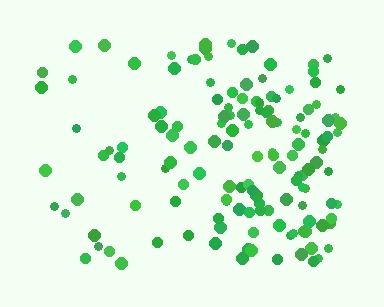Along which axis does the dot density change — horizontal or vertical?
Horizontal.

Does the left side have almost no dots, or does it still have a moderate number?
Still a moderate number, just noticeably fewer than the right.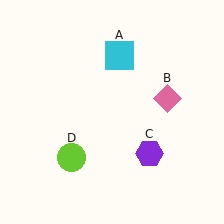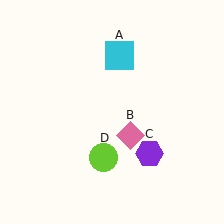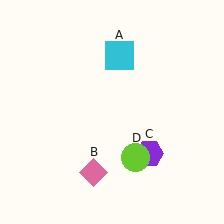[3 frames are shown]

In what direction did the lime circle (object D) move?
The lime circle (object D) moved right.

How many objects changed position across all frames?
2 objects changed position: pink diamond (object B), lime circle (object D).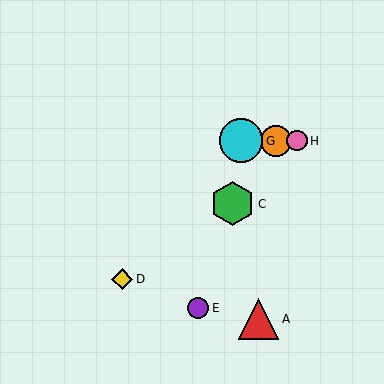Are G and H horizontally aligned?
Yes, both are at y≈141.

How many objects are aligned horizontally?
4 objects (B, F, G, H) are aligned horizontally.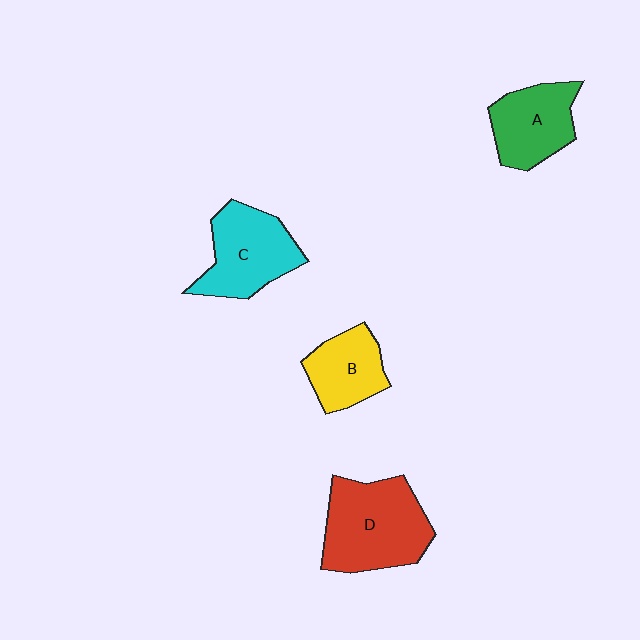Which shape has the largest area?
Shape D (red).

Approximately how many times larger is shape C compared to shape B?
Approximately 1.4 times.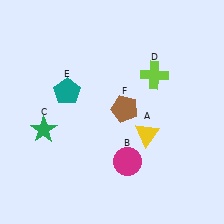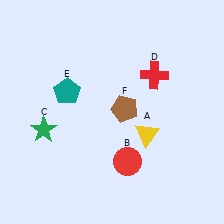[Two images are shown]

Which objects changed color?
B changed from magenta to red. D changed from lime to red.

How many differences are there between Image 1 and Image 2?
There are 2 differences between the two images.